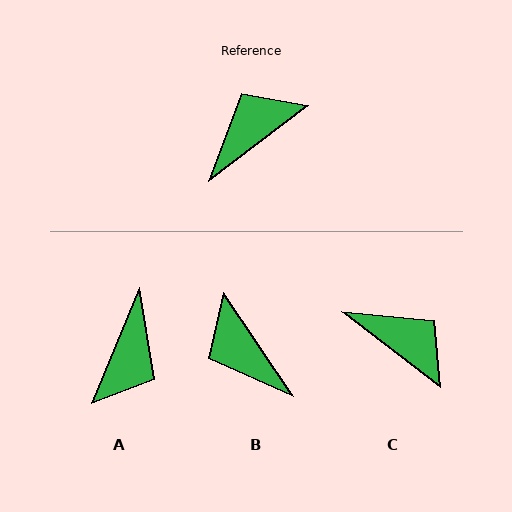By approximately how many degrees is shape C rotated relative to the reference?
Approximately 75 degrees clockwise.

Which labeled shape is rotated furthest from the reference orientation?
A, about 150 degrees away.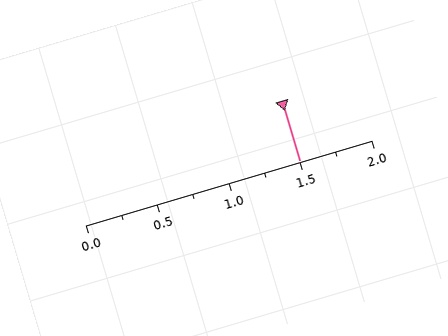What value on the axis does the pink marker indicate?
The marker indicates approximately 1.5.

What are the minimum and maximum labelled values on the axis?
The axis runs from 0.0 to 2.0.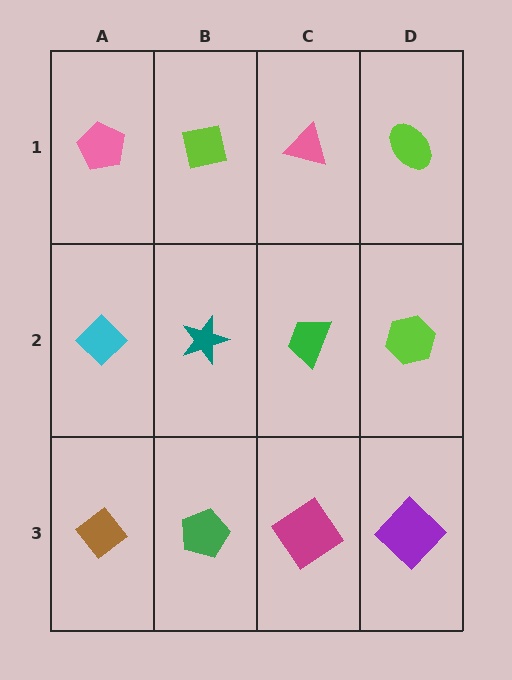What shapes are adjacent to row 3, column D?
A lime hexagon (row 2, column D), a magenta diamond (row 3, column C).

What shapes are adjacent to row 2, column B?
A lime square (row 1, column B), a green pentagon (row 3, column B), a cyan diamond (row 2, column A), a green trapezoid (row 2, column C).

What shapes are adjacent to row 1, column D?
A lime hexagon (row 2, column D), a pink triangle (row 1, column C).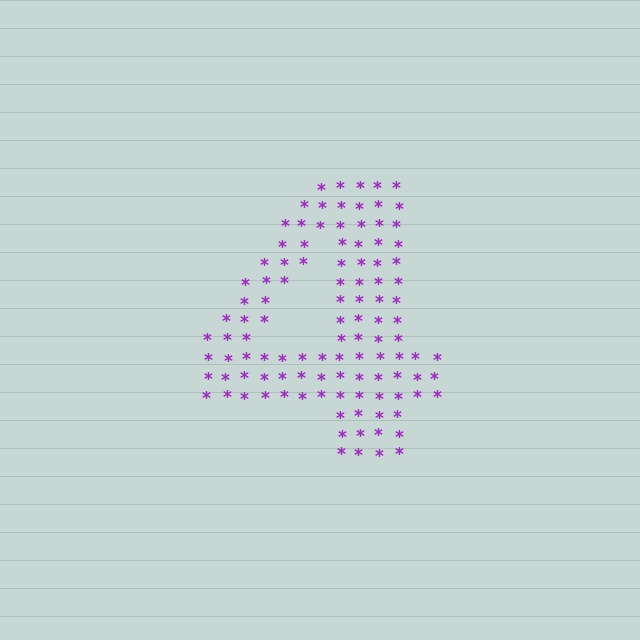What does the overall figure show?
The overall figure shows the digit 4.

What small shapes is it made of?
It is made of small asterisks.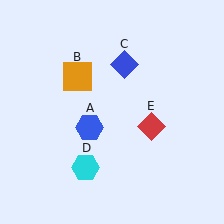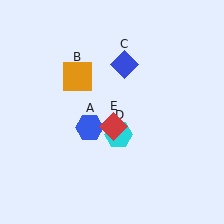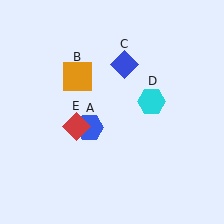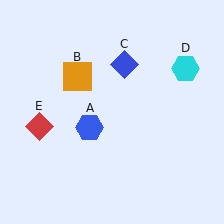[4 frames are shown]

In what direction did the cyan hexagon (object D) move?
The cyan hexagon (object D) moved up and to the right.